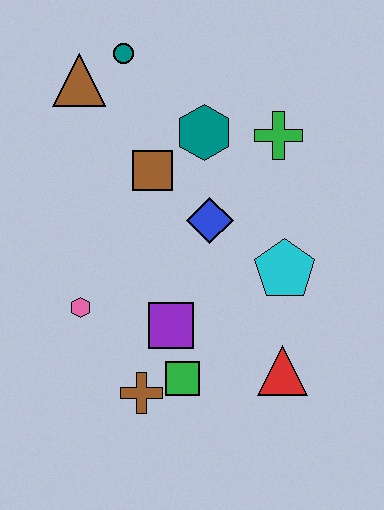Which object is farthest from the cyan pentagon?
The brown triangle is farthest from the cyan pentagon.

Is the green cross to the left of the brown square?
No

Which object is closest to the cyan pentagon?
The blue diamond is closest to the cyan pentagon.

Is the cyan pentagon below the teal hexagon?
Yes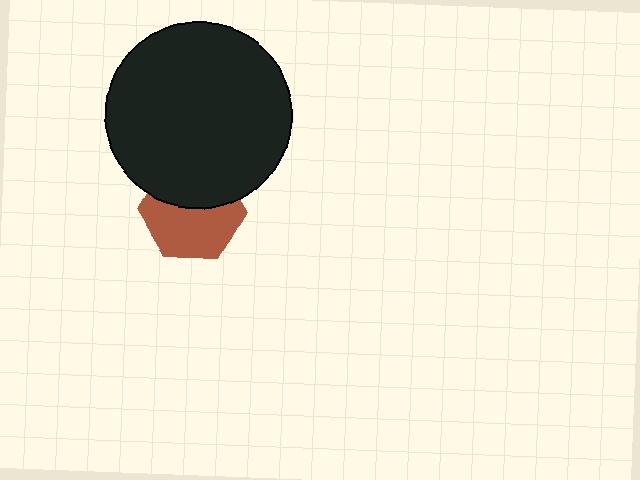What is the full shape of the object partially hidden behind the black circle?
The partially hidden object is a brown hexagon.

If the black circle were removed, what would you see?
You would see the complete brown hexagon.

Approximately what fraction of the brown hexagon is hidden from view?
Roughly 42% of the brown hexagon is hidden behind the black circle.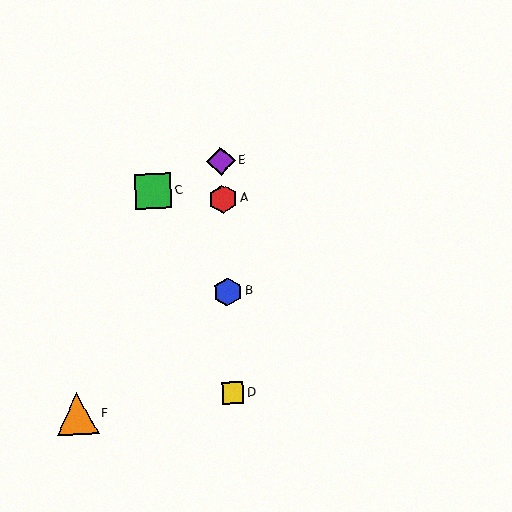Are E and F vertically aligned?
No, E is at x≈221 and F is at x≈77.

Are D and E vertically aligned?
Yes, both are at x≈233.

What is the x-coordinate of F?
Object F is at x≈77.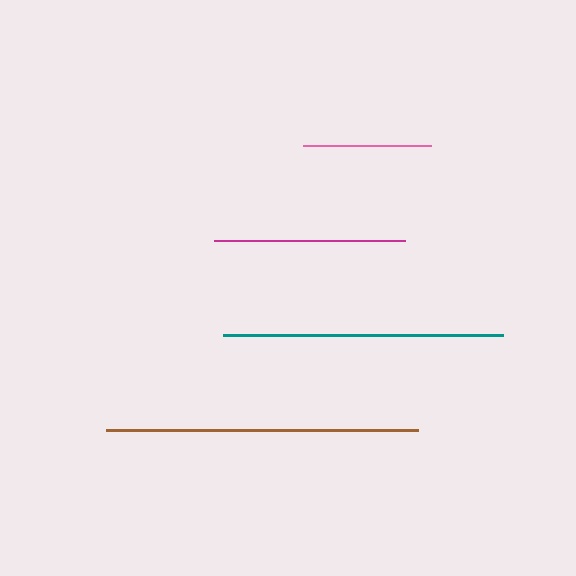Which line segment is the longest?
The brown line is the longest at approximately 312 pixels.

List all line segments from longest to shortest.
From longest to shortest: brown, teal, magenta, pink.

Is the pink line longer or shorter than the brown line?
The brown line is longer than the pink line.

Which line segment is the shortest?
The pink line is the shortest at approximately 128 pixels.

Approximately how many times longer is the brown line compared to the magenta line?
The brown line is approximately 1.6 times the length of the magenta line.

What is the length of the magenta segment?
The magenta segment is approximately 191 pixels long.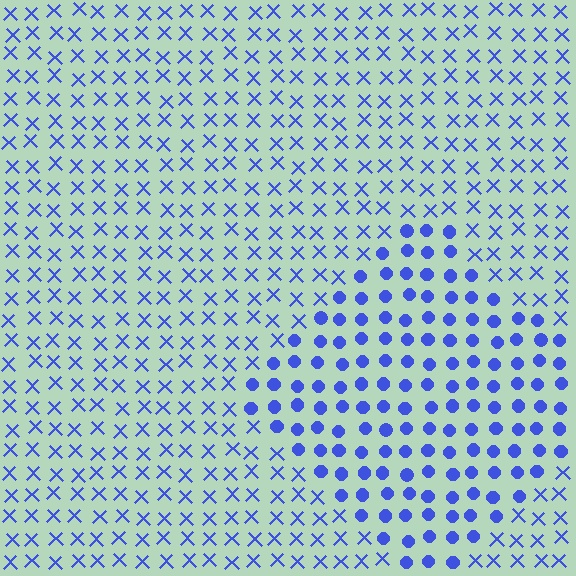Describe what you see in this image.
The image is filled with small blue elements arranged in a uniform grid. A diamond-shaped region contains circles, while the surrounding area contains X marks. The boundary is defined purely by the change in element shape.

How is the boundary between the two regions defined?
The boundary is defined by a change in element shape: circles inside vs. X marks outside. All elements share the same color and spacing.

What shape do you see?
I see a diamond.